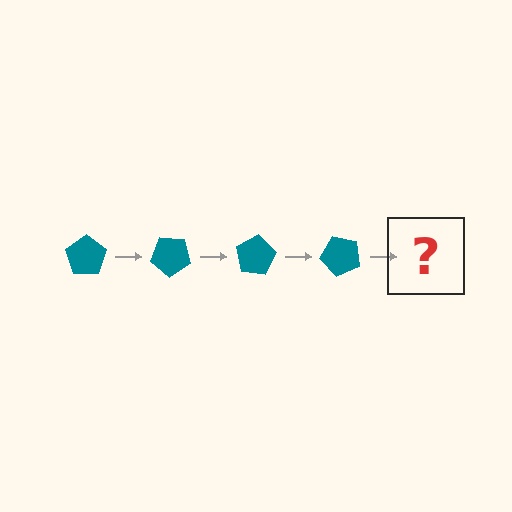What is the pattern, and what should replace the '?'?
The pattern is that the pentagon rotates 40 degrees each step. The '?' should be a teal pentagon rotated 160 degrees.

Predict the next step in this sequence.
The next step is a teal pentagon rotated 160 degrees.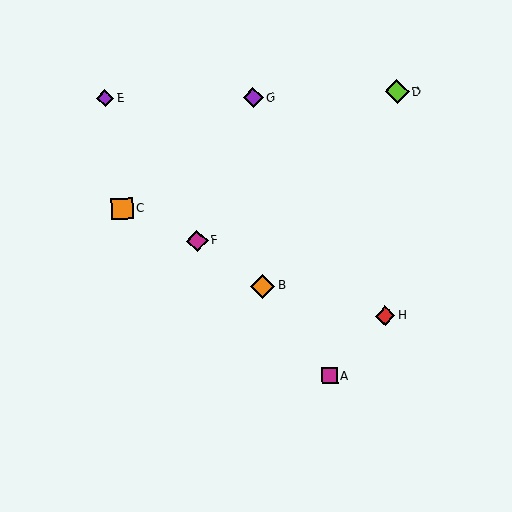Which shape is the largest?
The orange diamond (labeled B) is the largest.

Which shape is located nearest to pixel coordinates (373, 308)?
The red diamond (labeled H) at (385, 316) is nearest to that location.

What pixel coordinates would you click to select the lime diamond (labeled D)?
Click at (397, 92) to select the lime diamond D.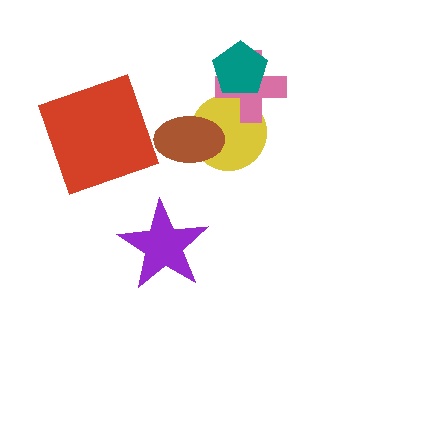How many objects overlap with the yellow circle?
2 objects overlap with the yellow circle.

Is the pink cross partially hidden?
Yes, it is partially covered by another shape.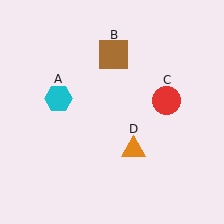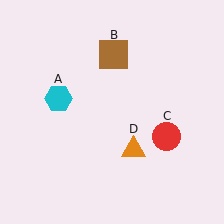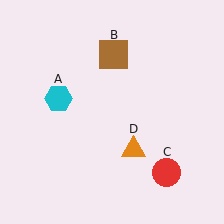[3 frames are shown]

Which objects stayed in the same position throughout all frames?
Cyan hexagon (object A) and brown square (object B) and orange triangle (object D) remained stationary.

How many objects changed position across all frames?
1 object changed position: red circle (object C).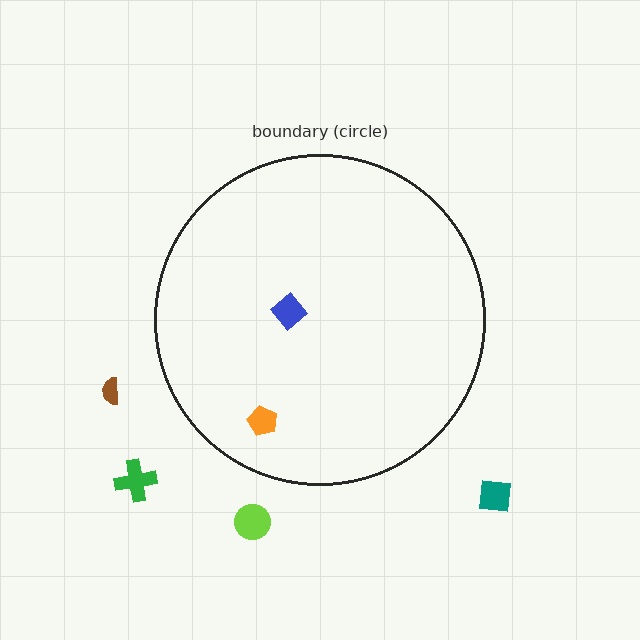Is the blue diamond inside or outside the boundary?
Inside.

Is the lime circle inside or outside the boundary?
Outside.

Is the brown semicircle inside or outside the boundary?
Outside.